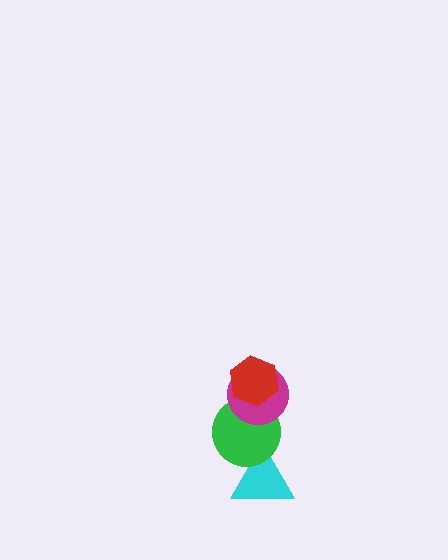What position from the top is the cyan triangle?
The cyan triangle is 4th from the top.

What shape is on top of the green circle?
The magenta circle is on top of the green circle.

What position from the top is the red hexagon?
The red hexagon is 1st from the top.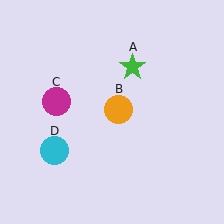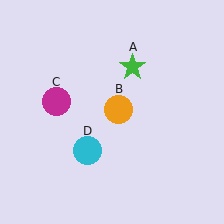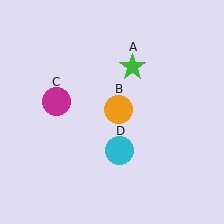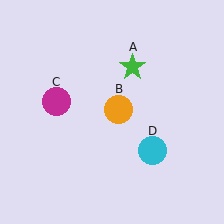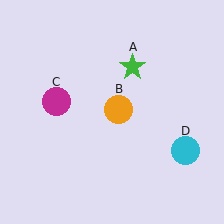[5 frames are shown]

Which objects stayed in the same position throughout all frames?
Green star (object A) and orange circle (object B) and magenta circle (object C) remained stationary.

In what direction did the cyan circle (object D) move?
The cyan circle (object D) moved right.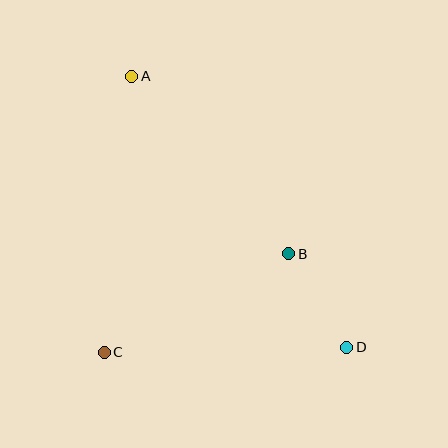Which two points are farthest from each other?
Points A and D are farthest from each other.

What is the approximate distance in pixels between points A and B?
The distance between A and B is approximately 237 pixels.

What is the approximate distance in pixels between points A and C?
The distance between A and C is approximately 278 pixels.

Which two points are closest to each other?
Points B and D are closest to each other.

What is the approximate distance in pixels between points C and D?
The distance between C and D is approximately 243 pixels.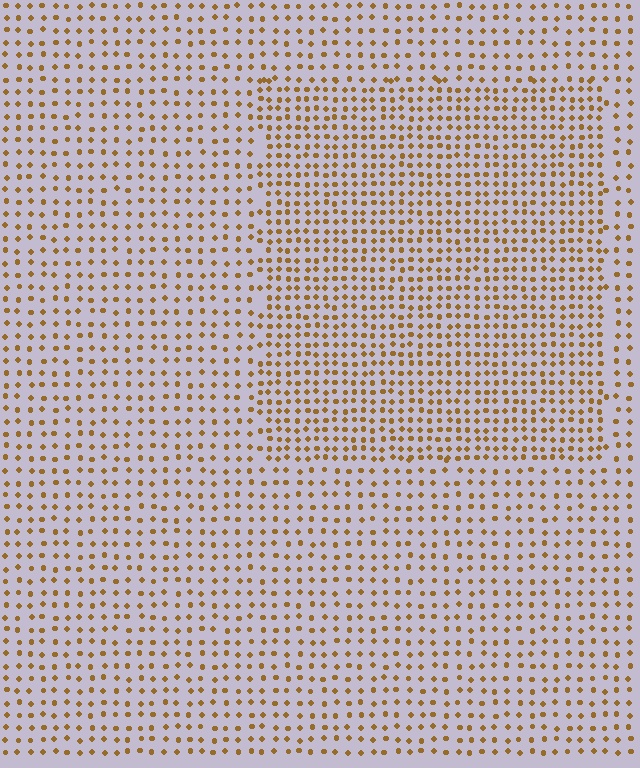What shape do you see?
I see a rectangle.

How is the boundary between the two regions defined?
The boundary is defined by a change in element density (approximately 1.7x ratio). All elements are the same color, size, and shape.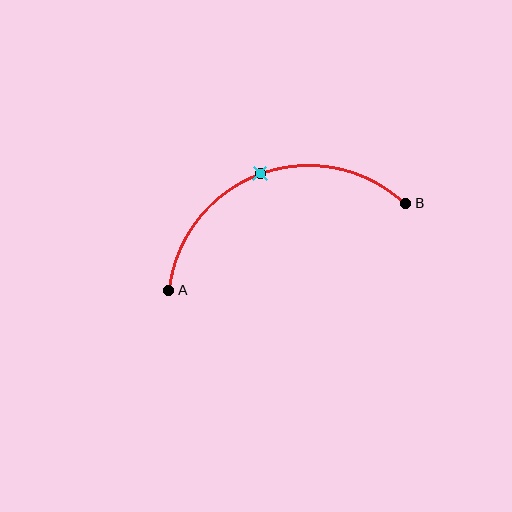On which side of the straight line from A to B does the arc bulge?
The arc bulges above the straight line connecting A and B.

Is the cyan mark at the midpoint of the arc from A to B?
Yes. The cyan mark lies on the arc at equal arc-length from both A and B — it is the arc midpoint.